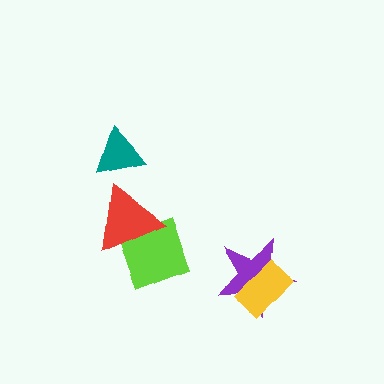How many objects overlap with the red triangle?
1 object overlaps with the red triangle.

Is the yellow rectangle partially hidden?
No, no other shape covers it.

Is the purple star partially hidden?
Yes, it is partially covered by another shape.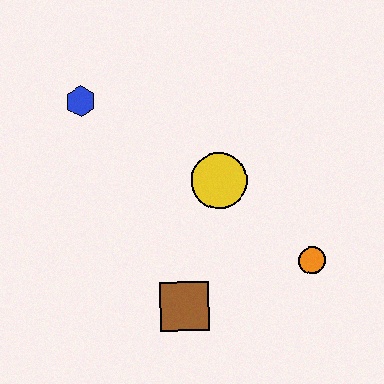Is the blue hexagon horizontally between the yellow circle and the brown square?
No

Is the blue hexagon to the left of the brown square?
Yes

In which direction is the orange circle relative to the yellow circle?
The orange circle is to the right of the yellow circle.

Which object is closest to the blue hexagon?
The yellow circle is closest to the blue hexagon.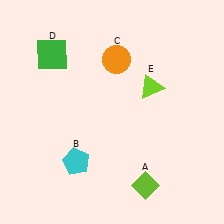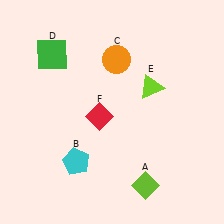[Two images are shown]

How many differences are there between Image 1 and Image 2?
There is 1 difference between the two images.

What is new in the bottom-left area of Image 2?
A red diamond (F) was added in the bottom-left area of Image 2.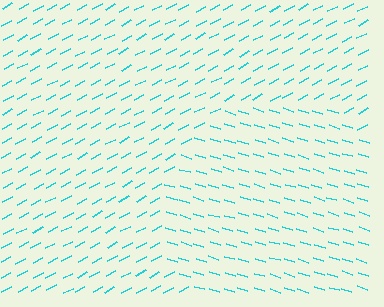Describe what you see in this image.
The image is filled with small cyan line segments. A circle region in the image has lines oriented differently from the surrounding lines, creating a visible texture boundary.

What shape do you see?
I see a circle.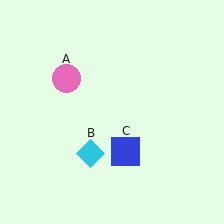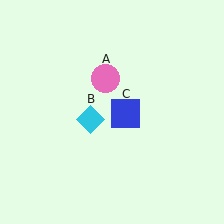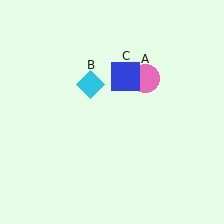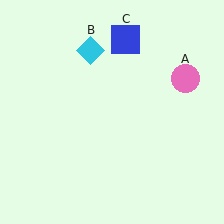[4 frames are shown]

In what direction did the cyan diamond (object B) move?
The cyan diamond (object B) moved up.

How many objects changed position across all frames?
3 objects changed position: pink circle (object A), cyan diamond (object B), blue square (object C).